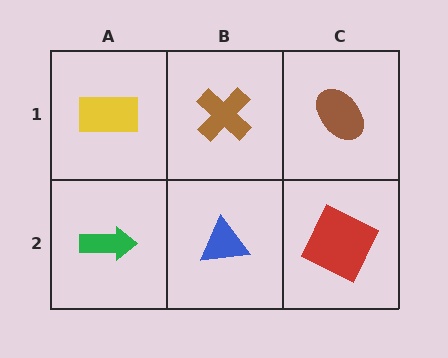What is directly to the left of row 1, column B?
A yellow rectangle.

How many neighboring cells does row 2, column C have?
2.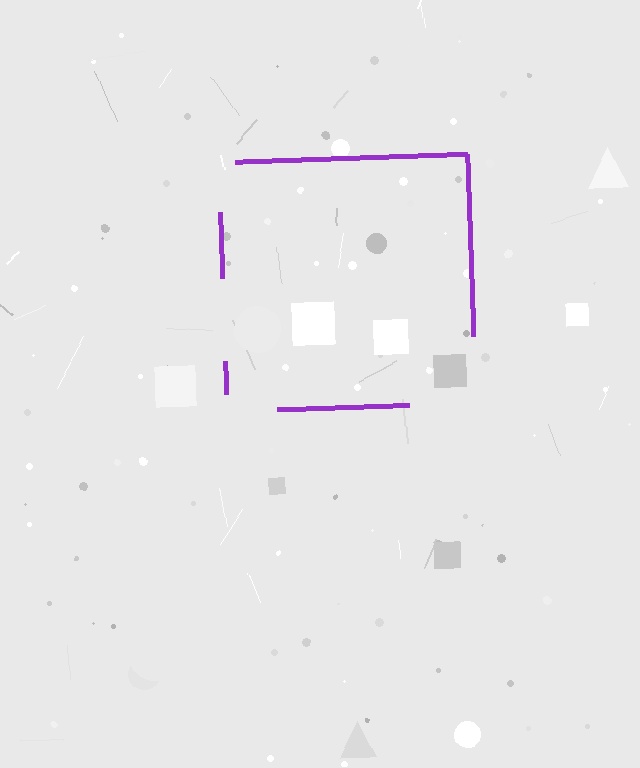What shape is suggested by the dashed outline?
The dashed outline suggests a square.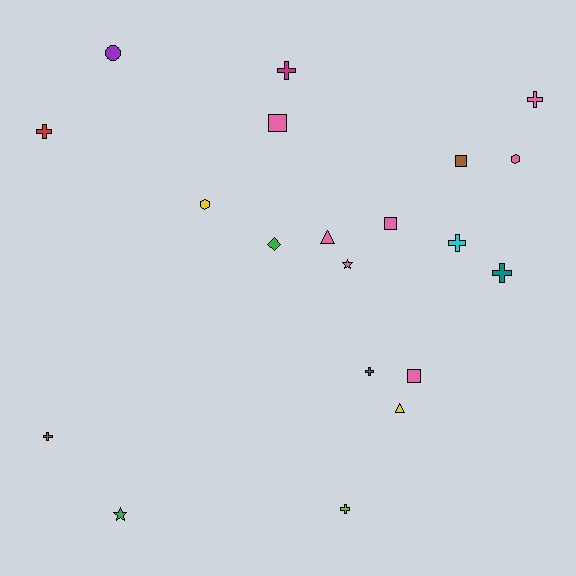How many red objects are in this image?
There is 1 red object.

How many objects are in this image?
There are 20 objects.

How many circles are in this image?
There is 1 circle.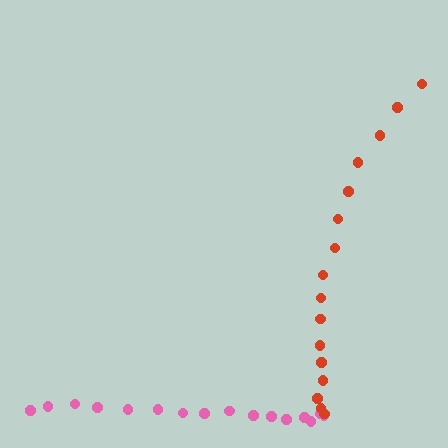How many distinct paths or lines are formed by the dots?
There are 2 distinct paths.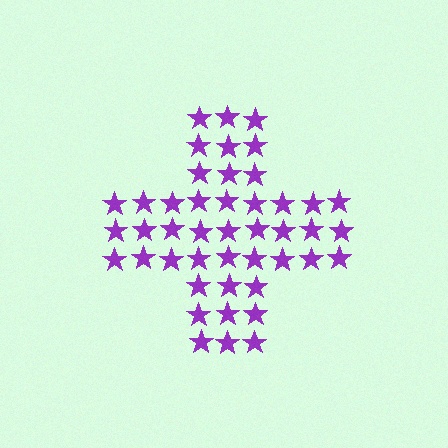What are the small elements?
The small elements are stars.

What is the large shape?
The large shape is a cross.